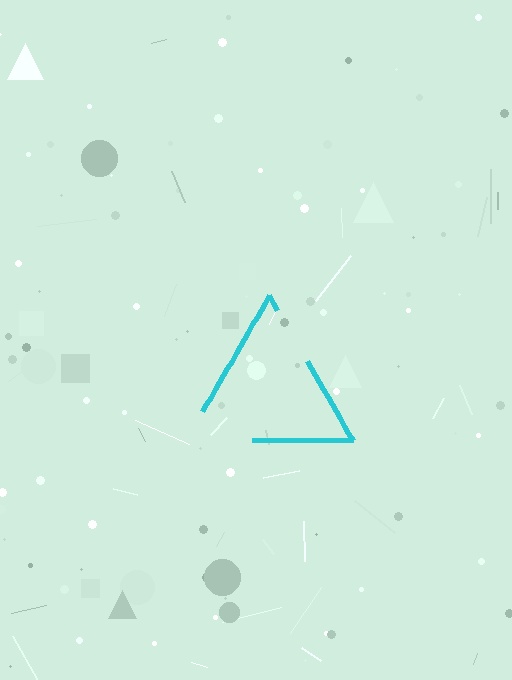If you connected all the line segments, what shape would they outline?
They would outline a triangle.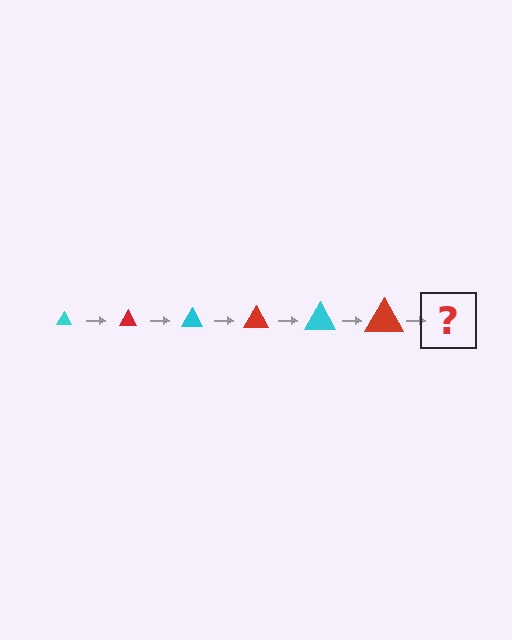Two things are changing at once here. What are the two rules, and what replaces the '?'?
The two rules are that the triangle grows larger each step and the color cycles through cyan and red. The '?' should be a cyan triangle, larger than the previous one.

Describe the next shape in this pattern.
It should be a cyan triangle, larger than the previous one.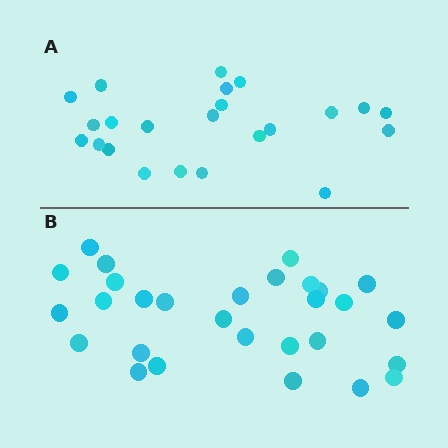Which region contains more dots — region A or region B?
Region B (the bottom region) has more dots.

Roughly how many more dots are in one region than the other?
Region B has about 6 more dots than region A.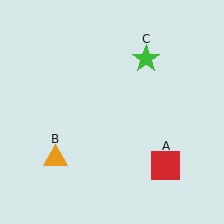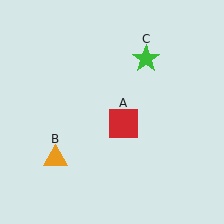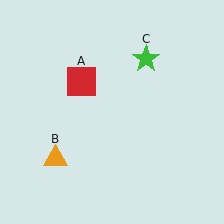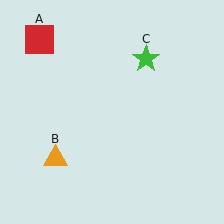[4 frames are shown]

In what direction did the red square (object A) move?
The red square (object A) moved up and to the left.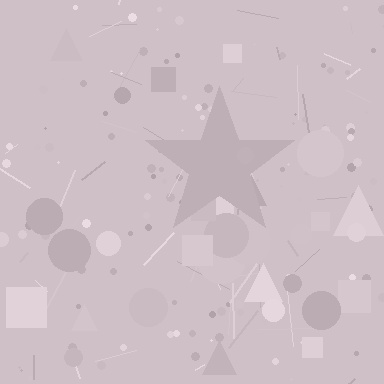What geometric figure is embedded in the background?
A star is embedded in the background.